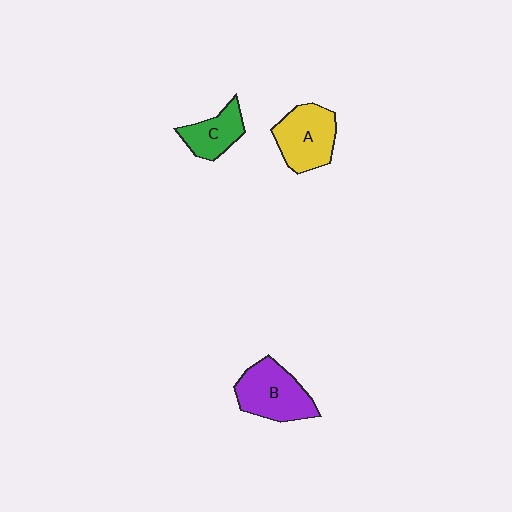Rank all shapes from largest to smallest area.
From largest to smallest: B (purple), A (yellow), C (green).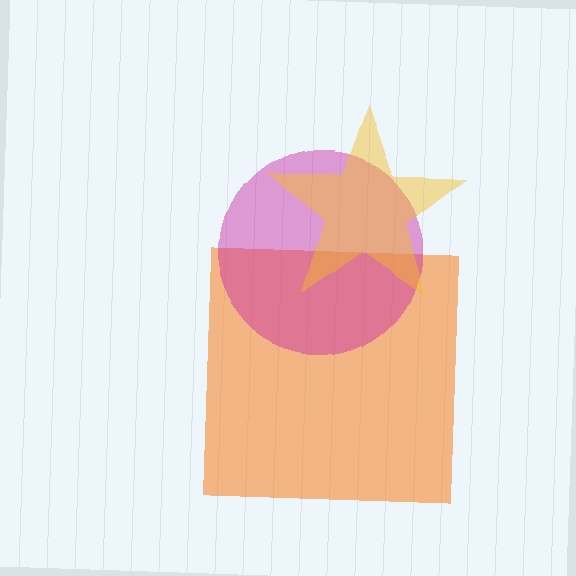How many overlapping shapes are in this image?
There are 3 overlapping shapes in the image.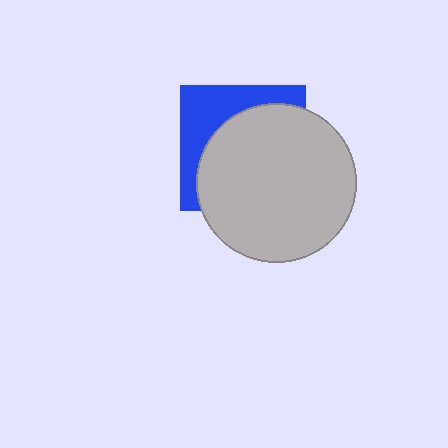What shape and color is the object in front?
The object in front is a light gray circle.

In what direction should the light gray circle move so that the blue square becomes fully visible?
The light gray circle should move toward the lower-right. That is the shortest direction to clear the overlap and leave the blue square fully visible.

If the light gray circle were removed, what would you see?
You would see the complete blue square.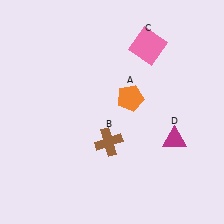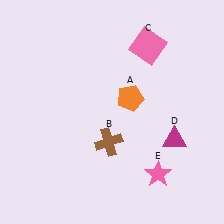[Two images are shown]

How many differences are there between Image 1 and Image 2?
There is 1 difference between the two images.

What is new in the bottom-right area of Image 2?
A pink star (E) was added in the bottom-right area of Image 2.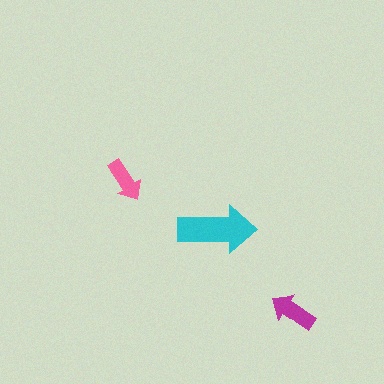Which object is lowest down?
The magenta arrow is bottommost.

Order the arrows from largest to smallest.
the cyan one, the magenta one, the pink one.